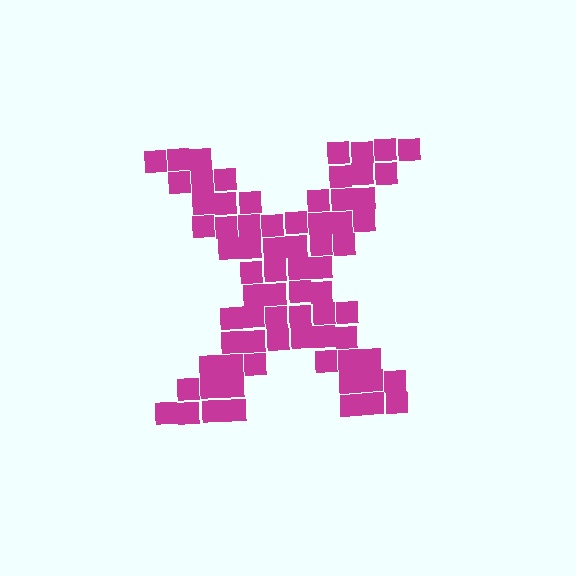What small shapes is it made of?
It is made of small squares.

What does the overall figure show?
The overall figure shows the letter X.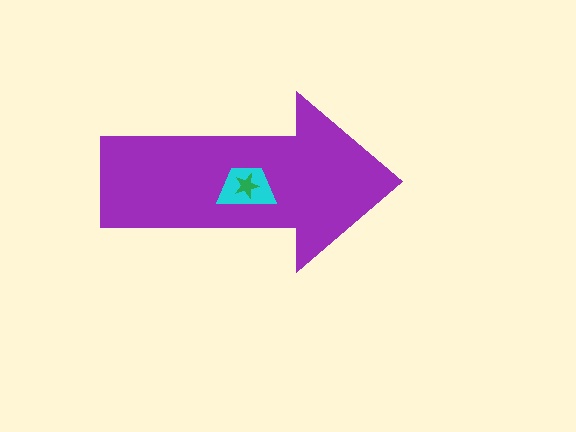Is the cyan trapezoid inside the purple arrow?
Yes.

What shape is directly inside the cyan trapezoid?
The green star.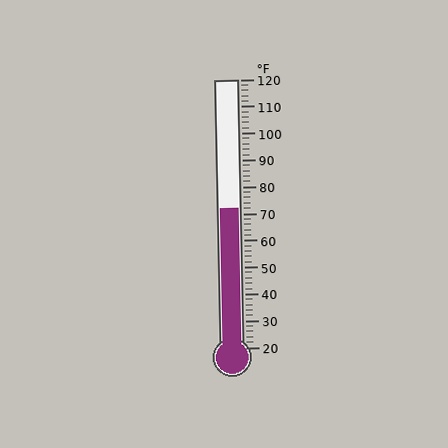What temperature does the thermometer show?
The thermometer shows approximately 72°F.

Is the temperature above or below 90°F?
The temperature is below 90°F.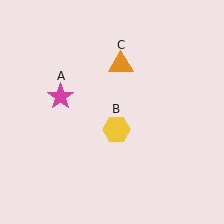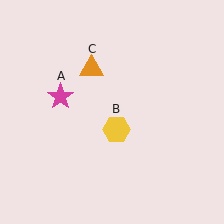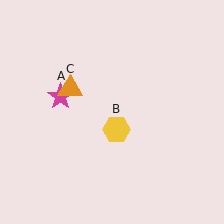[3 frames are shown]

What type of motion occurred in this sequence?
The orange triangle (object C) rotated counterclockwise around the center of the scene.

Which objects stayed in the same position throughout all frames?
Magenta star (object A) and yellow hexagon (object B) remained stationary.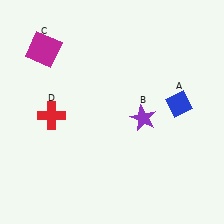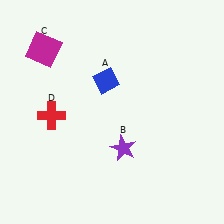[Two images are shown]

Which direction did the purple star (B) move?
The purple star (B) moved down.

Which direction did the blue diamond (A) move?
The blue diamond (A) moved left.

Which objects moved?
The objects that moved are: the blue diamond (A), the purple star (B).